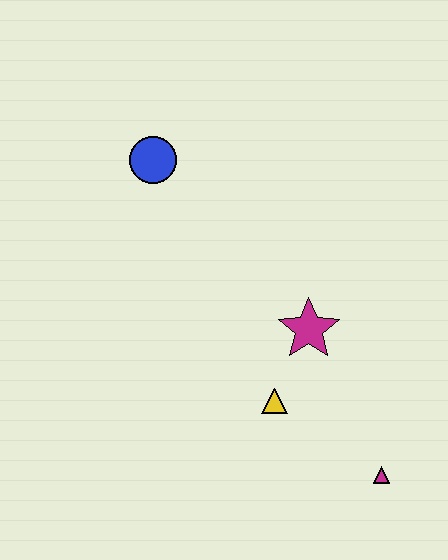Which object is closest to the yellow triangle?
The magenta star is closest to the yellow triangle.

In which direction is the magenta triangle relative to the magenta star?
The magenta triangle is below the magenta star.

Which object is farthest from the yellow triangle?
The blue circle is farthest from the yellow triangle.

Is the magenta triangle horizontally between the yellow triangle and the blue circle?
No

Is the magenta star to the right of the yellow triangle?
Yes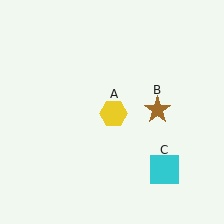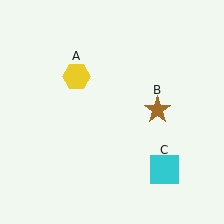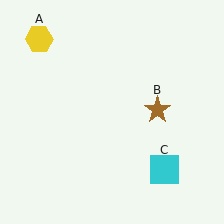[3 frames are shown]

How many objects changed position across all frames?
1 object changed position: yellow hexagon (object A).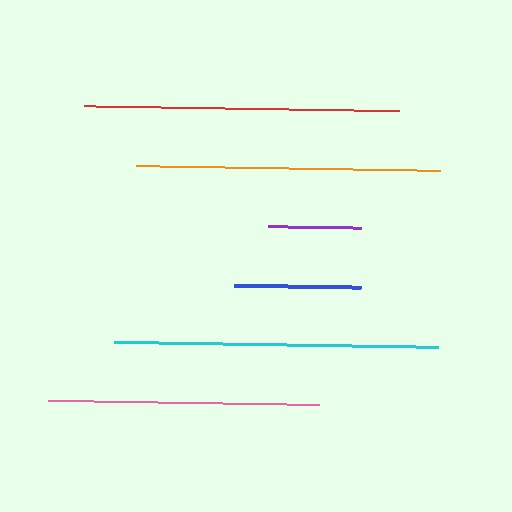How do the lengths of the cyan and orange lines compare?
The cyan and orange lines are approximately the same length.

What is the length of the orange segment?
The orange segment is approximately 304 pixels long.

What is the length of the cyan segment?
The cyan segment is approximately 324 pixels long.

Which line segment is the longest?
The cyan line is the longest at approximately 324 pixels.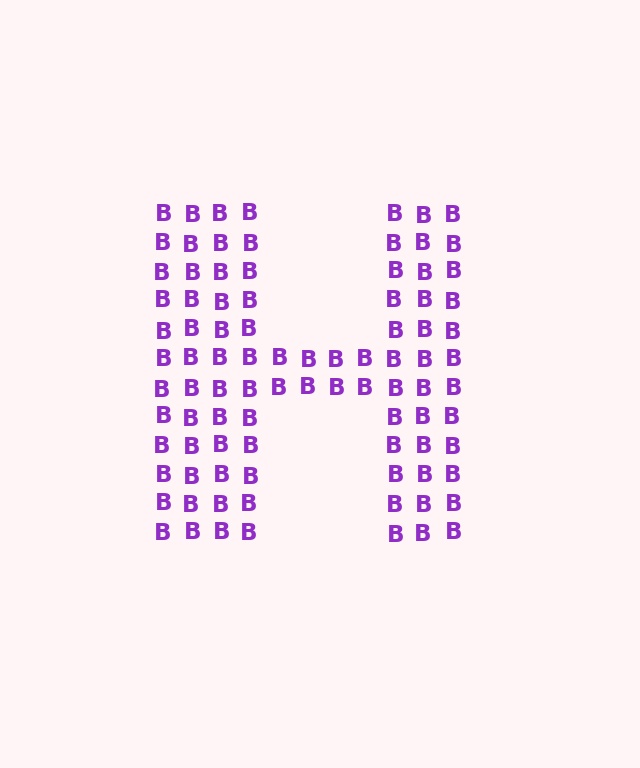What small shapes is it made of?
It is made of small letter B's.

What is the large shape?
The large shape is the letter H.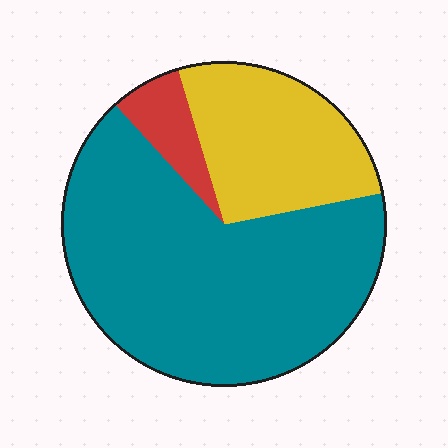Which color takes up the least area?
Red, at roughly 5%.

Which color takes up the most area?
Teal, at roughly 65%.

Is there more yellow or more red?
Yellow.